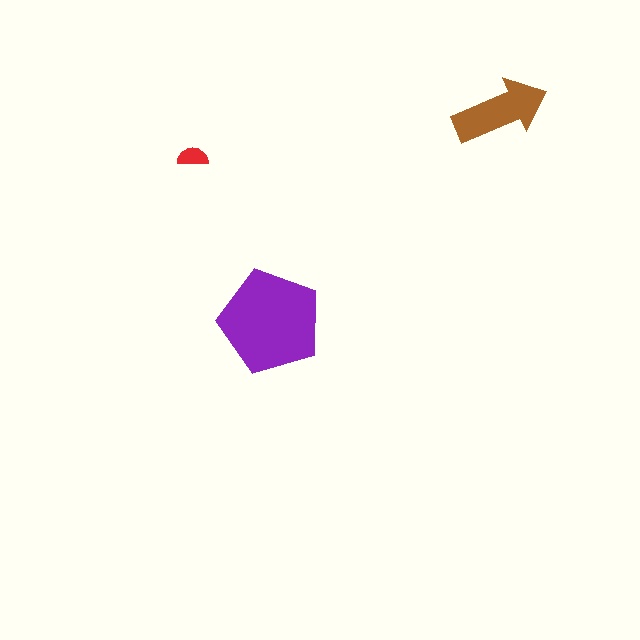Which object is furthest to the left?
The red semicircle is leftmost.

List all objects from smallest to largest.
The red semicircle, the brown arrow, the purple pentagon.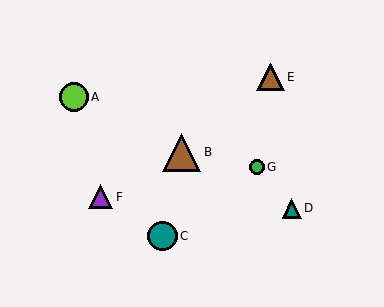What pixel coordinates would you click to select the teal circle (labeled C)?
Click at (162, 236) to select the teal circle C.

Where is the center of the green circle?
The center of the green circle is at (257, 167).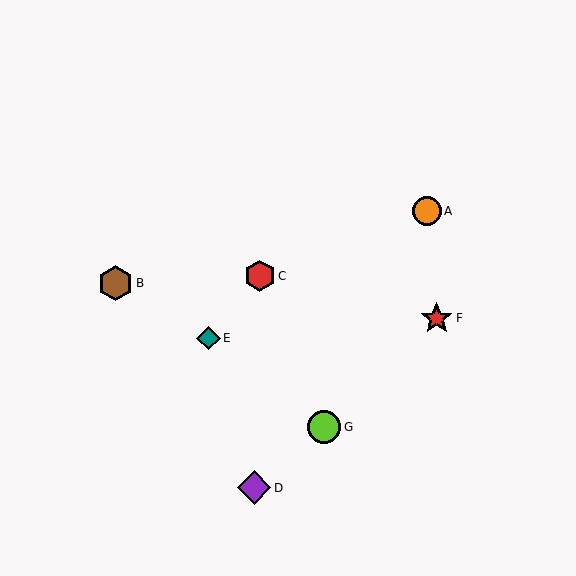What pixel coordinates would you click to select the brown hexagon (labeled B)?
Click at (116, 283) to select the brown hexagon B.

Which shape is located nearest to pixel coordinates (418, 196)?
The orange circle (labeled A) at (427, 211) is nearest to that location.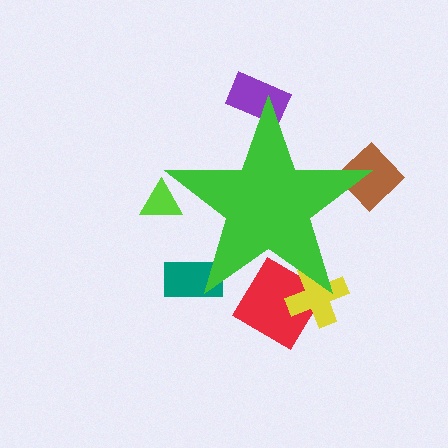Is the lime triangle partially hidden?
Yes, the lime triangle is partially hidden behind the green star.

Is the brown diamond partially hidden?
Yes, the brown diamond is partially hidden behind the green star.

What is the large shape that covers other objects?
A green star.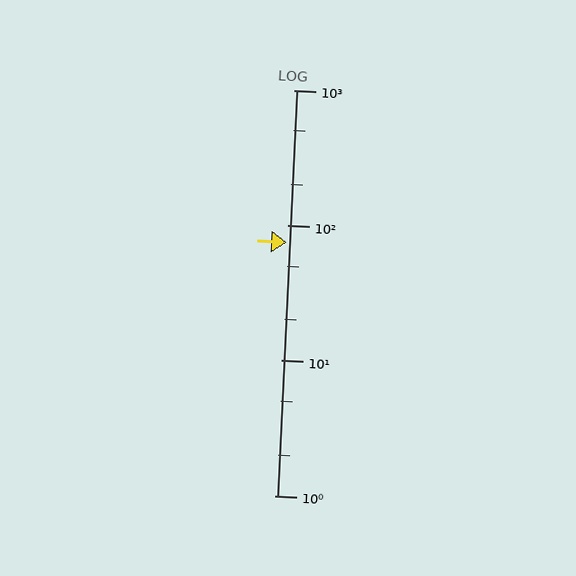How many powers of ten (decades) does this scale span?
The scale spans 3 decades, from 1 to 1000.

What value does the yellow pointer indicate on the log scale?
The pointer indicates approximately 75.